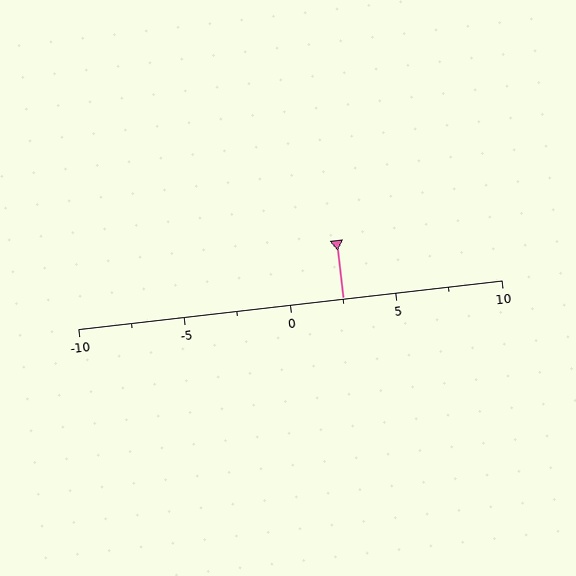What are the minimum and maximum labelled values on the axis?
The axis runs from -10 to 10.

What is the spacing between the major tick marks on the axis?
The major ticks are spaced 5 apart.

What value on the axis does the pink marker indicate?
The marker indicates approximately 2.5.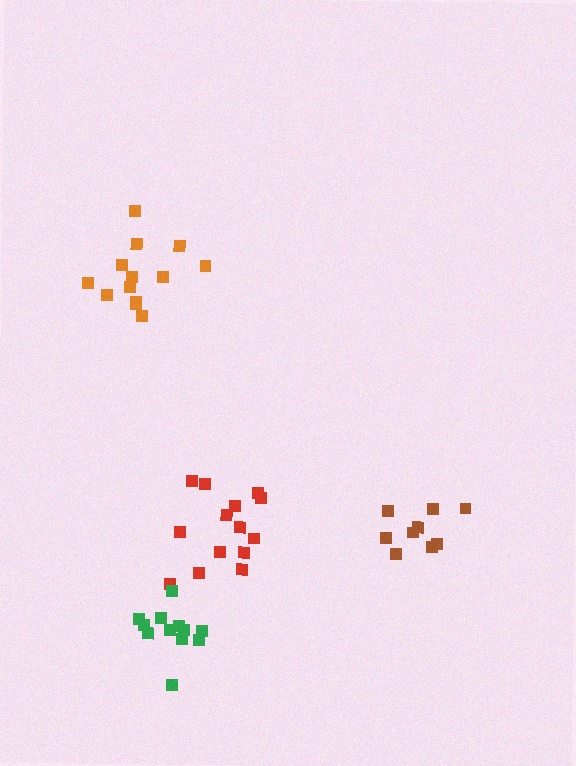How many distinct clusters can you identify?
There are 4 distinct clusters.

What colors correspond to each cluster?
The clusters are colored: orange, brown, red, green.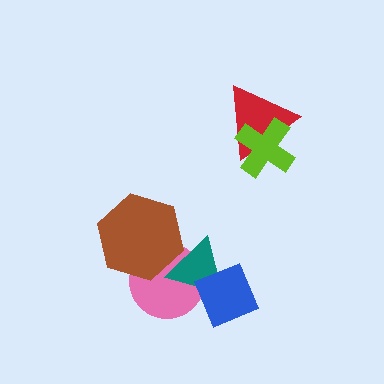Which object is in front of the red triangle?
The lime cross is in front of the red triangle.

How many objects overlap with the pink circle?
3 objects overlap with the pink circle.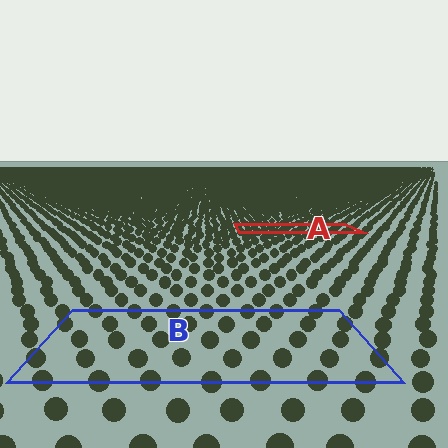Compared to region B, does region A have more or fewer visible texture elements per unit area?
Region A has more texture elements per unit area — they are packed more densely because it is farther away.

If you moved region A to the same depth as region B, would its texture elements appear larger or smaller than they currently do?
They would appear larger. At a closer depth, the same texture elements are projected at a bigger on-screen size.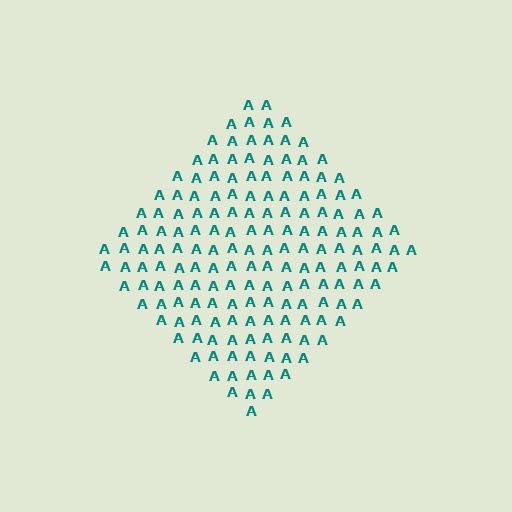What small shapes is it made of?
It is made of small letter A's.